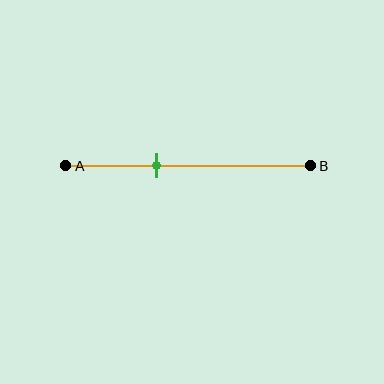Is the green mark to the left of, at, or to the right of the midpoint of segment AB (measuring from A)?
The green mark is to the left of the midpoint of segment AB.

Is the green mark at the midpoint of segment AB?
No, the mark is at about 35% from A, not at the 50% midpoint.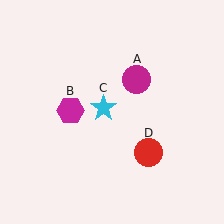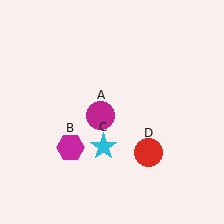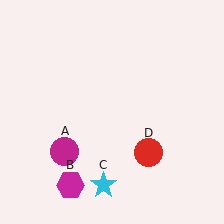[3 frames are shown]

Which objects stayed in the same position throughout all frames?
Red circle (object D) remained stationary.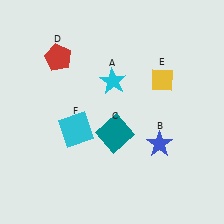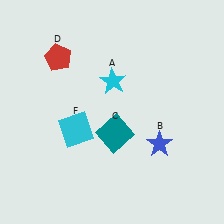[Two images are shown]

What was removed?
The yellow diamond (E) was removed in Image 2.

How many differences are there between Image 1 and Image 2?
There is 1 difference between the two images.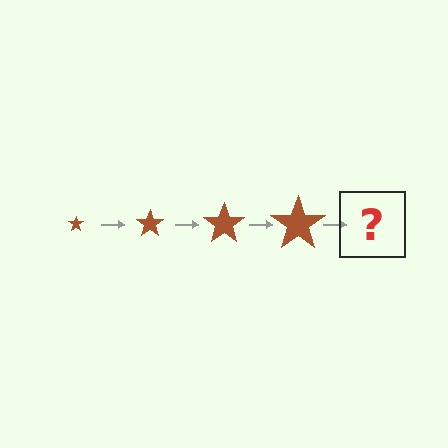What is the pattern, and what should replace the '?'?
The pattern is that the star gets progressively larger each step. The '?' should be a brown star, larger than the previous one.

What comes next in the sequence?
The next element should be a brown star, larger than the previous one.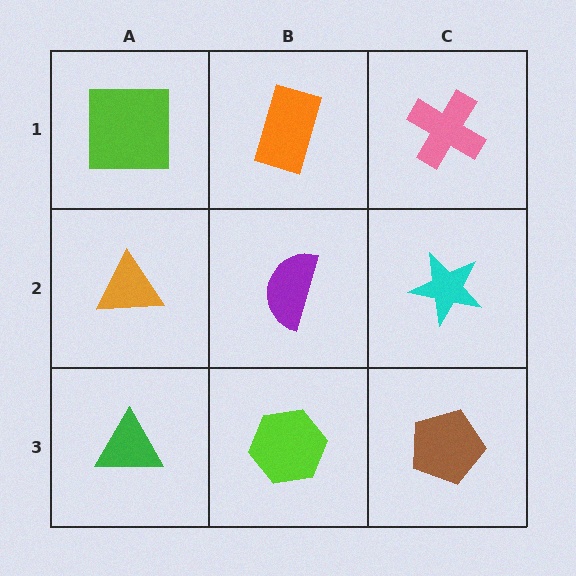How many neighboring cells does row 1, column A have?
2.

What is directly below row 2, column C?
A brown pentagon.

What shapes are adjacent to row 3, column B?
A purple semicircle (row 2, column B), a green triangle (row 3, column A), a brown pentagon (row 3, column C).